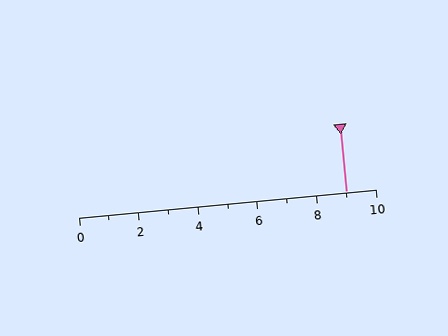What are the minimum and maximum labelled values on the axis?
The axis runs from 0 to 10.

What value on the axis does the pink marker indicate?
The marker indicates approximately 9.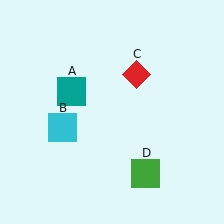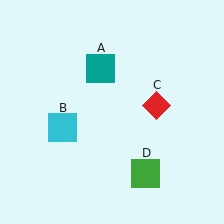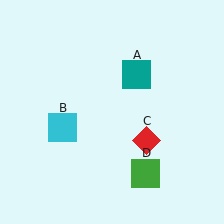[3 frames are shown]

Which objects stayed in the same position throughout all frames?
Cyan square (object B) and green square (object D) remained stationary.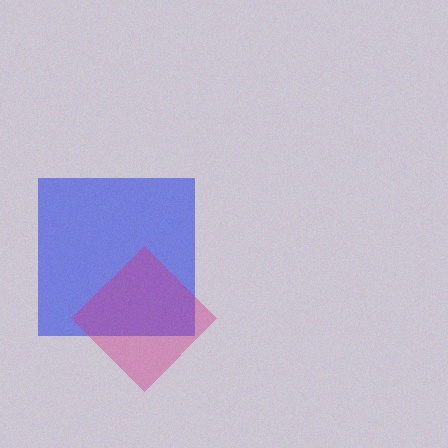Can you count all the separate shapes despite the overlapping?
Yes, there are 2 separate shapes.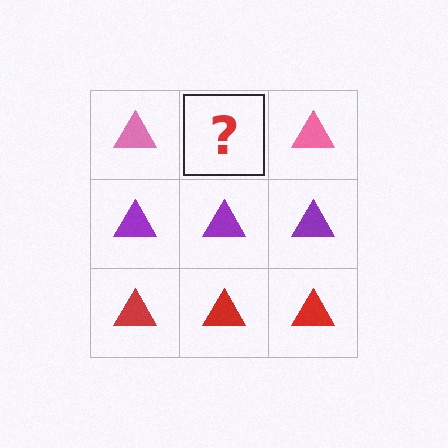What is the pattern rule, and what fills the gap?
The rule is that each row has a consistent color. The gap should be filled with a pink triangle.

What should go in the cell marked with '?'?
The missing cell should contain a pink triangle.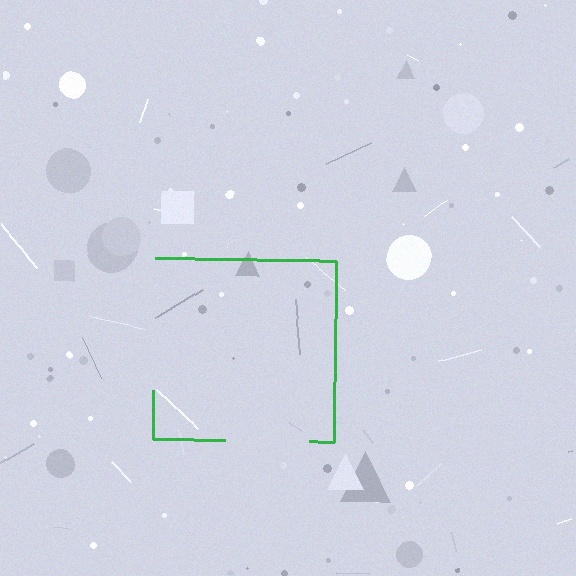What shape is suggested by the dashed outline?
The dashed outline suggests a square.